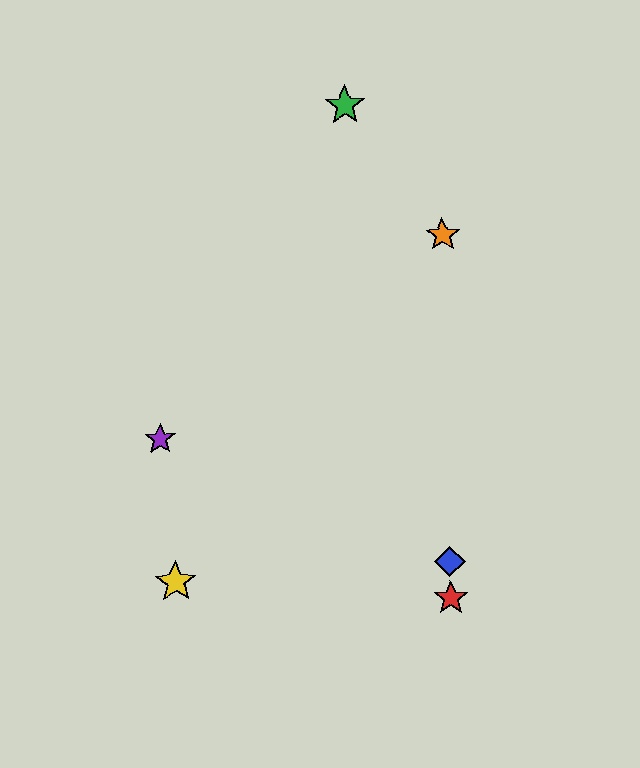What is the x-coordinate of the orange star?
The orange star is at x≈443.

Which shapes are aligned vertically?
The red star, the blue diamond, the orange star are aligned vertically.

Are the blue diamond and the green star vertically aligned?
No, the blue diamond is at x≈450 and the green star is at x≈345.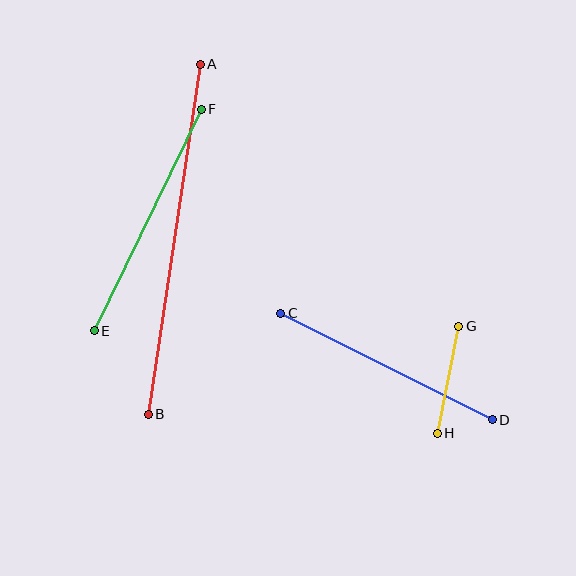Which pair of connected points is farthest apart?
Points A and B are farthest apart.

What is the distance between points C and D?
The distance is approximately 237 pixels.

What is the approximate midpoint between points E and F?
The midpoint is at approximately (148, 220) pixels.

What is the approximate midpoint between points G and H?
The midpoint is at approximately (448, 380) pixels.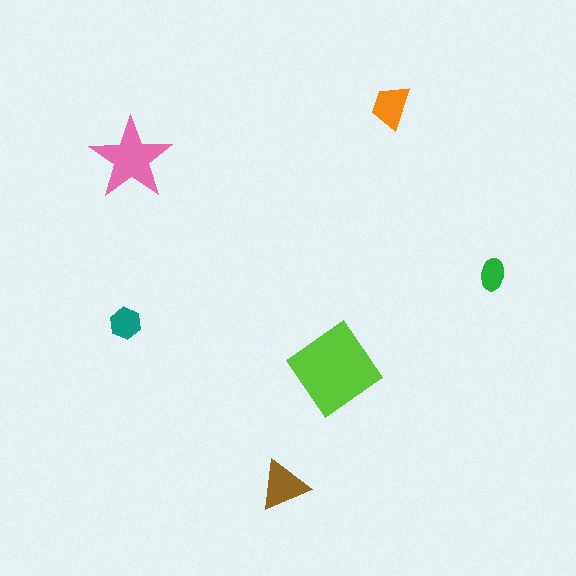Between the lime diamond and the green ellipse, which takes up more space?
The lime diamond.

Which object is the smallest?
The green ellipse.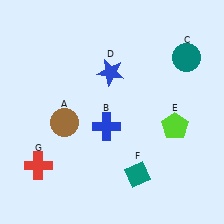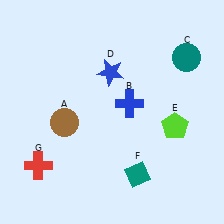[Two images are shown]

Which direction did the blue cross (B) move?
The blue cross (B) moved right.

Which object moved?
The blue cross (B) moved right.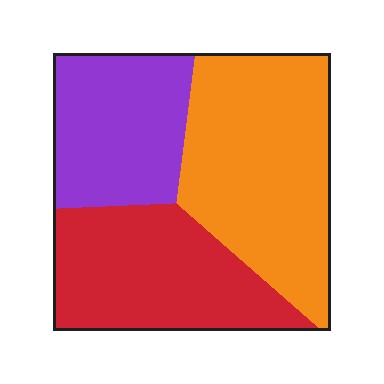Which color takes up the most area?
Orange, at roughly 40%.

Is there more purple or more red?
Red.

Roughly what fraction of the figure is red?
Red takes up between a quarter and a half of the figure.